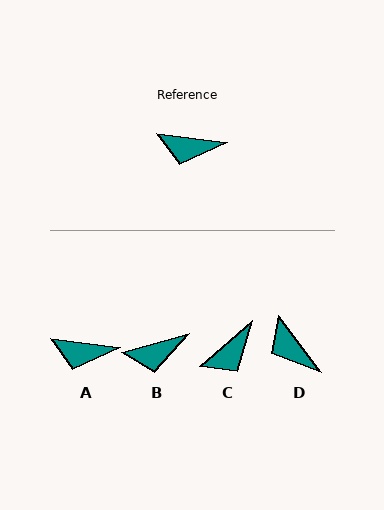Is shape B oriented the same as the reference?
No, it is off by about 23 degrees.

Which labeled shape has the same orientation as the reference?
A.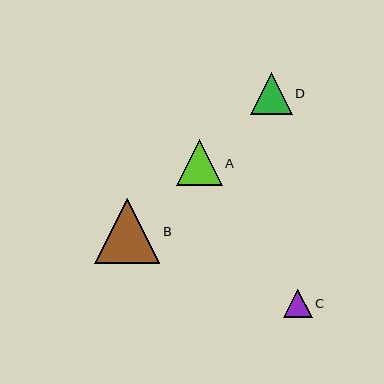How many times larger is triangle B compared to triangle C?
Triangle B is approximately 2.3 times the size of triangle C.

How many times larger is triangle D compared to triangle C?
Triangle D is approximately 1.5 times the size of triangle C.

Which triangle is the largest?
Triangle B is the largest with a size of approximately 65 pixels.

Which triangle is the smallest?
Triangle C is the smallest with a size of approximately 29 pixels.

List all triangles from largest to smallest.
From largest to smallest: B, A, D, C.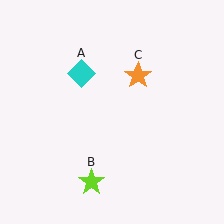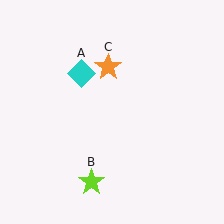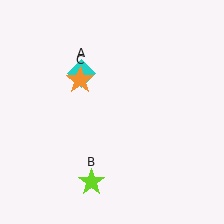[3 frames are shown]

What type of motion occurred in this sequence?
The orange star (object C) rotated counterclockwise around the center of the scene.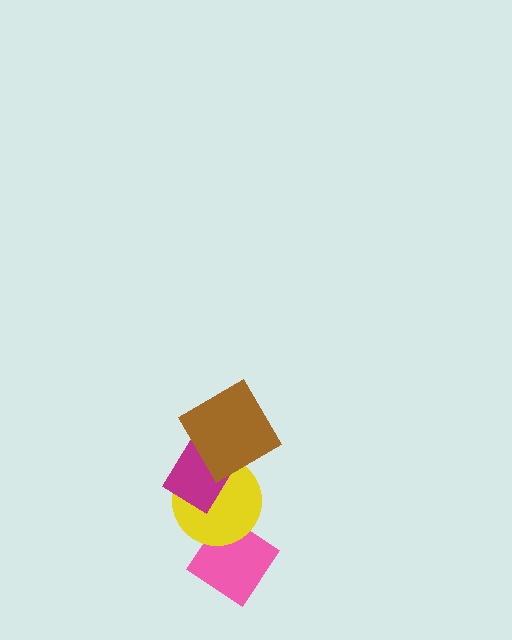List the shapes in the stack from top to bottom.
From top to bottom: the brown diamond, the magenta rectangle, the yellow circle, the pink diamond.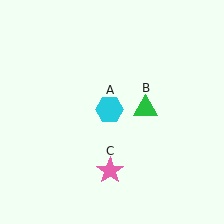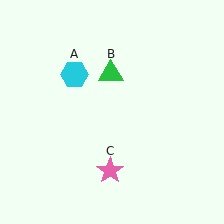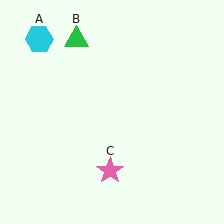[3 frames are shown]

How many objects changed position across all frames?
2 objects changed position: cyan hexagon (object A), green triangle (object B).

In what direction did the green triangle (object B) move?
The green triangle (object B) moved up and to the left.